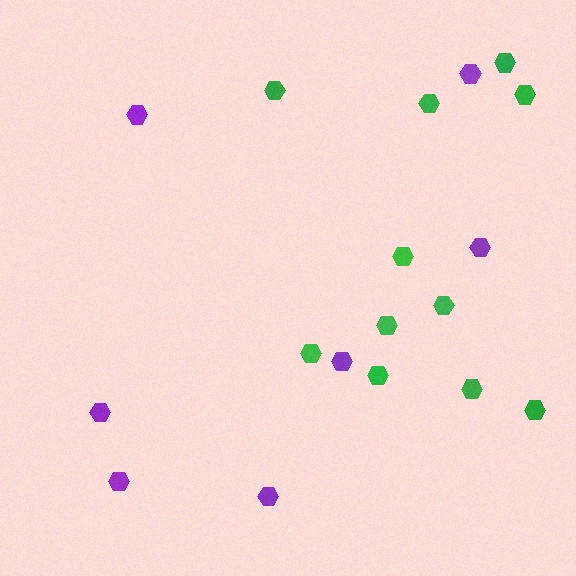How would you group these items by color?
There are 2 groups: one group of purple hexagons (7) and one group of green hexagons (11).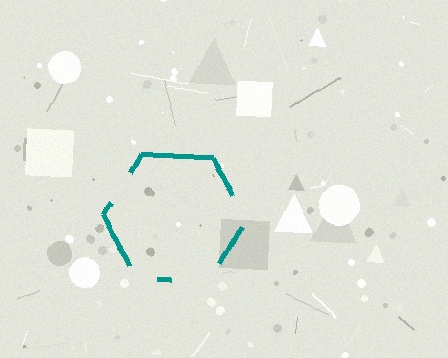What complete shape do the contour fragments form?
The contour fragments form a hexagon.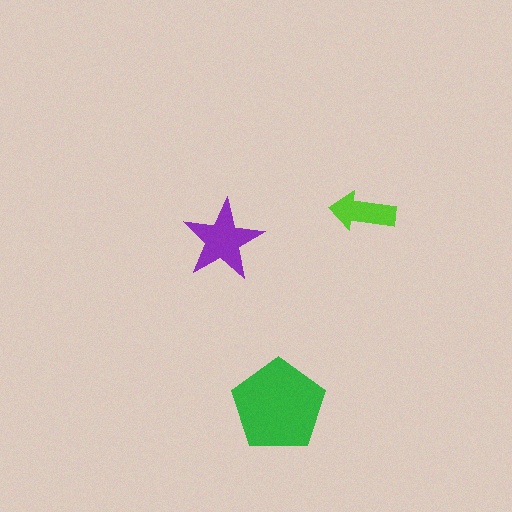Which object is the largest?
The green pentagon.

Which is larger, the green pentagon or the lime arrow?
The green pentagon.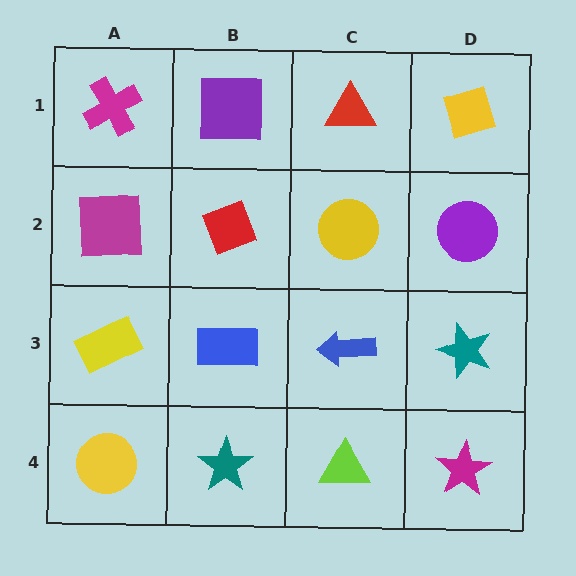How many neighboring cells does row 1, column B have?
3.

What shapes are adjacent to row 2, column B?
A purple square (row 1, column B), a blue rectangle (row 3, column B), a magenta square (row 2, column A), a yellow circle (row 2, column C).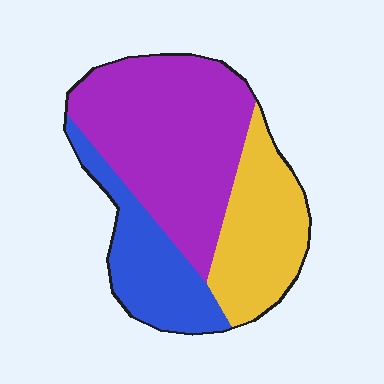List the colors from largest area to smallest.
From largest to smallest: purple, yellow, blue.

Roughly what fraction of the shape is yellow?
Yellow takes up between a sixth and a third of the shape.